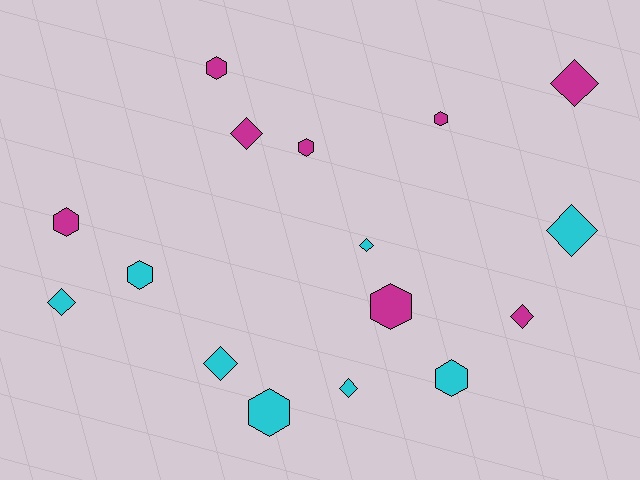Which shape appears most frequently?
Diamond, with 8 objects.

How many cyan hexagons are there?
There are 3 cyan hexagons.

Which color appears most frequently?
Cyan, with 8 objects.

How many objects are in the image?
There are 16 objects.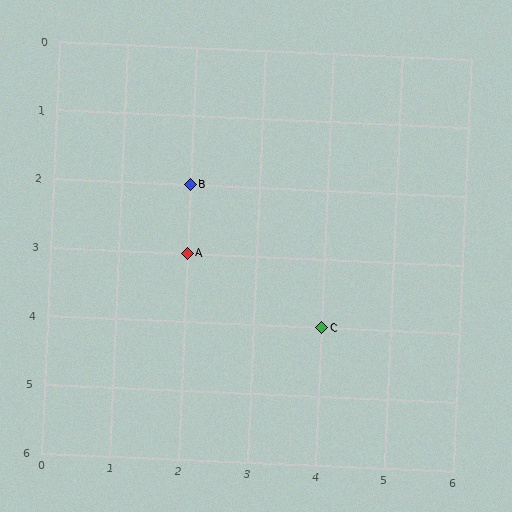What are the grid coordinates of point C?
Point C is at grid coordinates (4, 4).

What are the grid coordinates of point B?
Point B is at grid coordinates (2, 2).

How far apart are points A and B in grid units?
Points A and B are 1 row apart.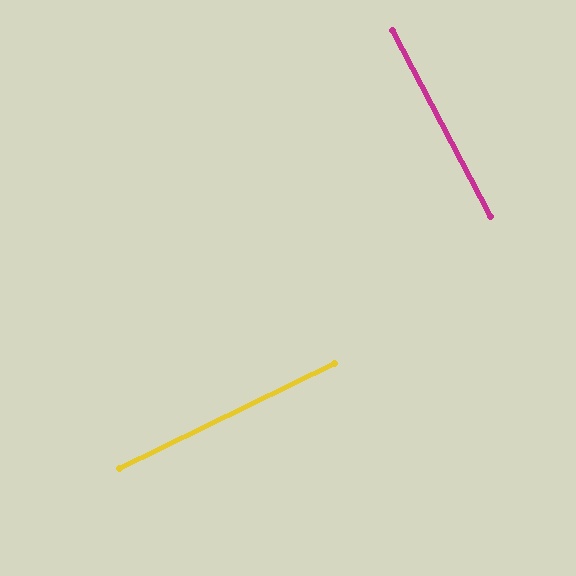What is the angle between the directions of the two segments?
Approximately 88 degrees.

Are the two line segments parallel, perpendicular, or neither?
Perpendicular — they meet at approximately 88°.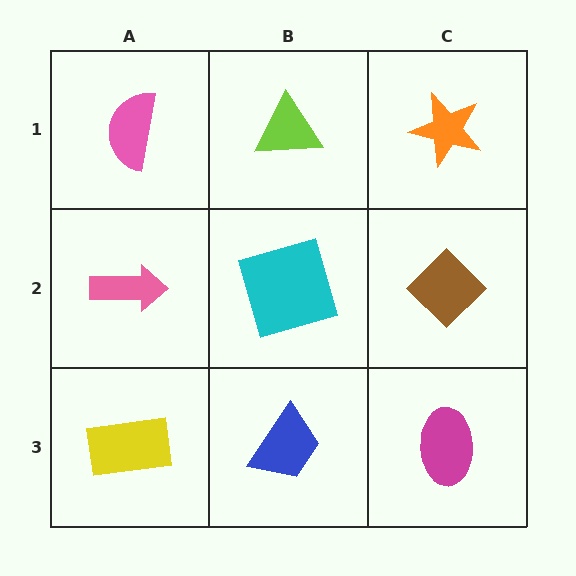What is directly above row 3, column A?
A pink arrow.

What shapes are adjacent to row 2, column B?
A lime triangle (row 1, column B), a blue trapezoid (row 3, column B), a pink arrow (row 2, column A), a brown diamond (row 2, column C).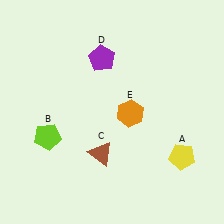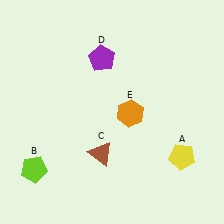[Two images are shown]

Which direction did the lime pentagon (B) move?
The lime pentagon (B) moved down.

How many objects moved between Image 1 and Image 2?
1 object moved between the two images.